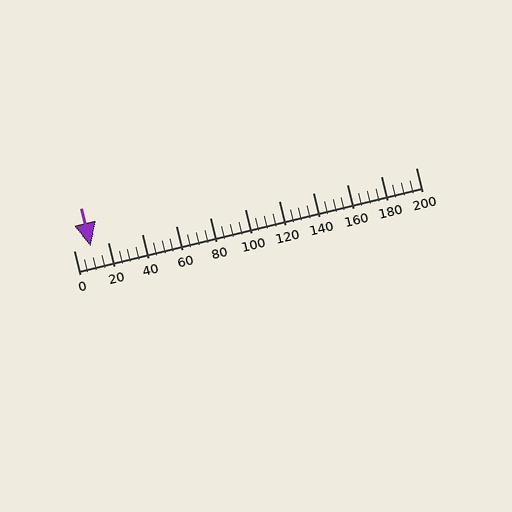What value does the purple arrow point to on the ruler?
The purple arrow points to approximately 10.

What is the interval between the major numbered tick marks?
The major tick marks are spaced 20 units apart.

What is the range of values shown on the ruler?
The ruler shows values from 0 to 200.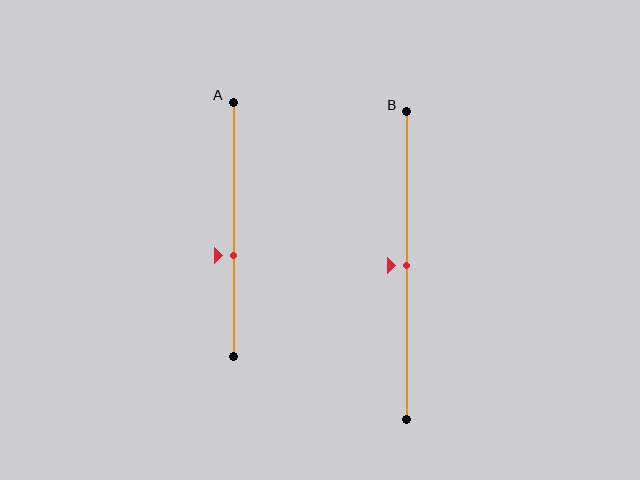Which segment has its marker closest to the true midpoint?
Segment B has its marker closest to the true midpoint.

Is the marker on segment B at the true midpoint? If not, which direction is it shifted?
Yes, the marker on segment B is at the true midpoint.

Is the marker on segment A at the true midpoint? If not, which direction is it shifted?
No, the marker on segment A is shifted downward by about 10% of the segment length.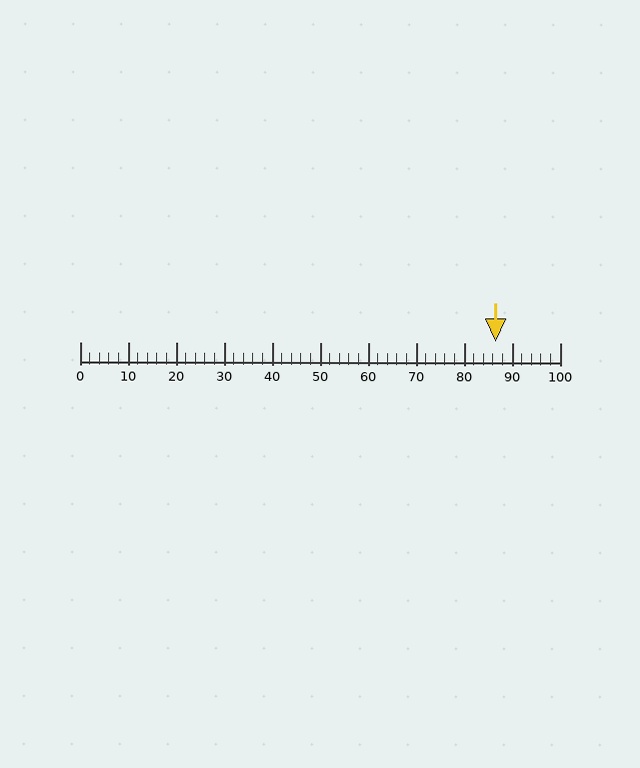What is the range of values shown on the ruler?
The ruler shows values from 0 to 100.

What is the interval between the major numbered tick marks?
The major tick marks are spaced 10 units apart.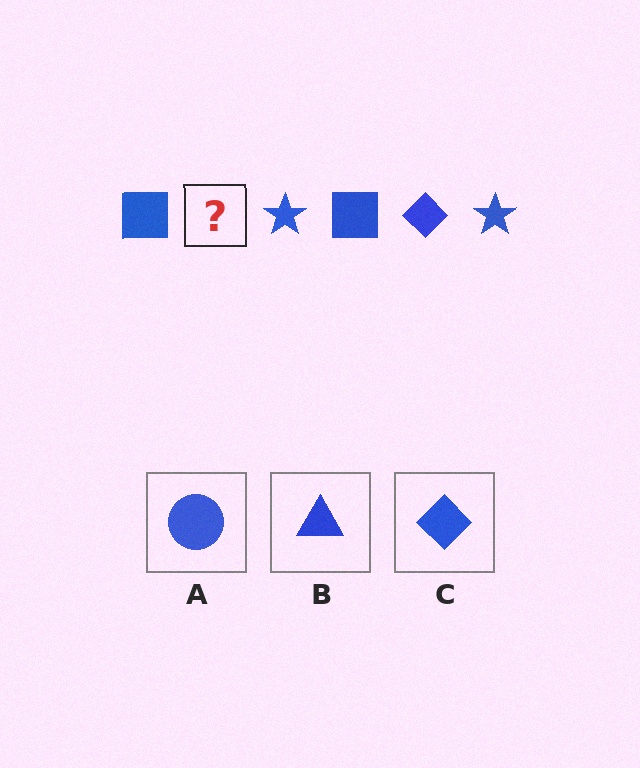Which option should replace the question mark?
Option C.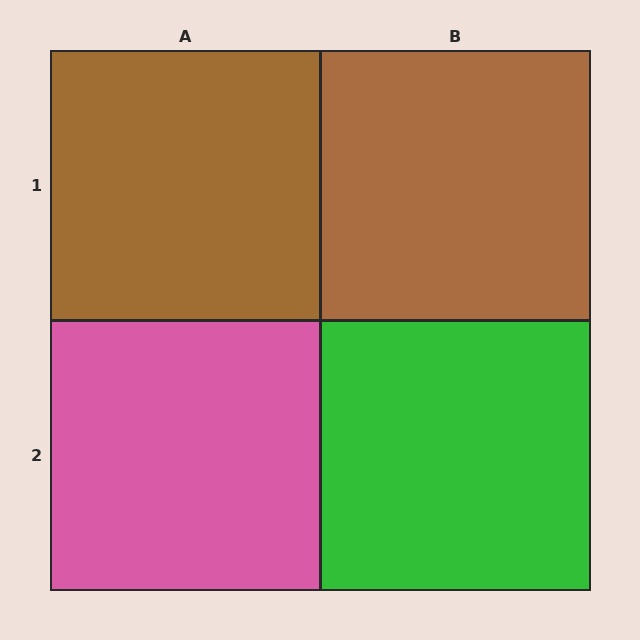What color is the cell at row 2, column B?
Green.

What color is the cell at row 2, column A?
Pink.